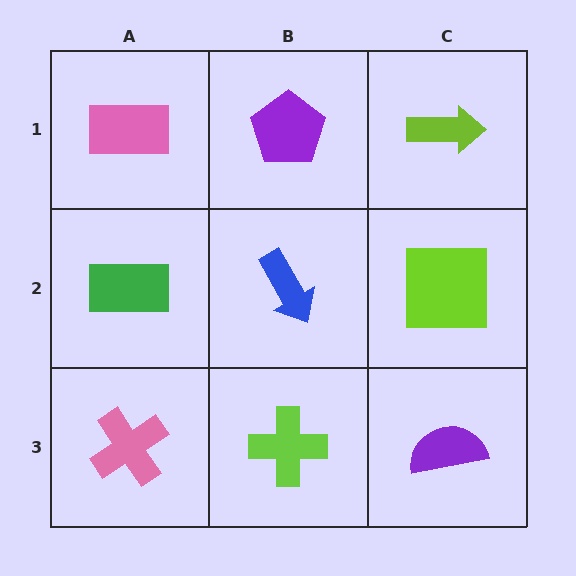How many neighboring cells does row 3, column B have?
3.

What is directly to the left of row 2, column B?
A green rectangle.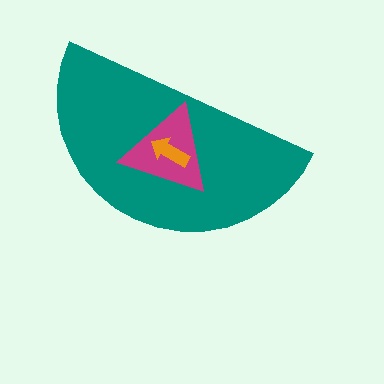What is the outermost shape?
The teal semicircle.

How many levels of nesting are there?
3.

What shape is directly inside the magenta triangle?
The orange arrow.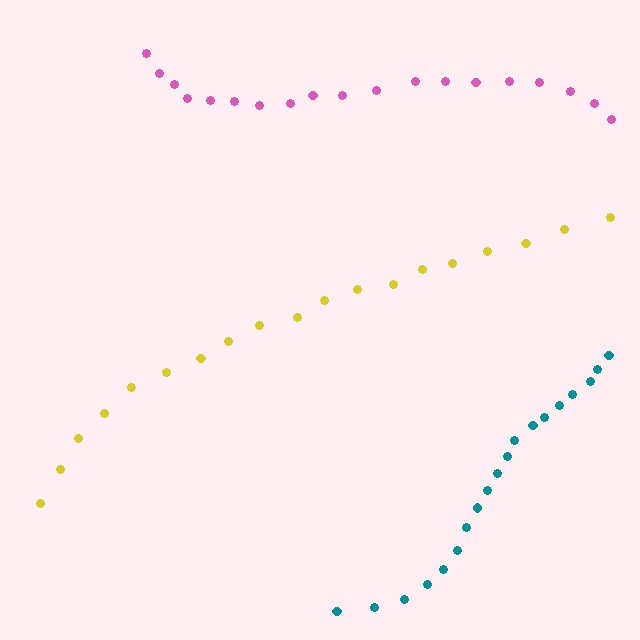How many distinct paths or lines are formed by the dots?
There are 3 distinct paths.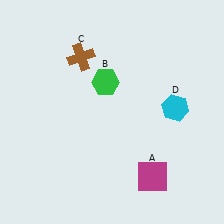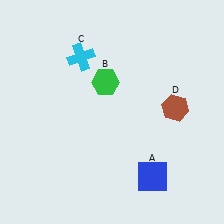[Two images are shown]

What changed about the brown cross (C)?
In Image 1, C is brown. In Image 2, it changed to cyan.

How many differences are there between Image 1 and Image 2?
There are 3 differences between the two images.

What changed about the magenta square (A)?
In Image 1, A is magenta. In Image 2, it changed to blue.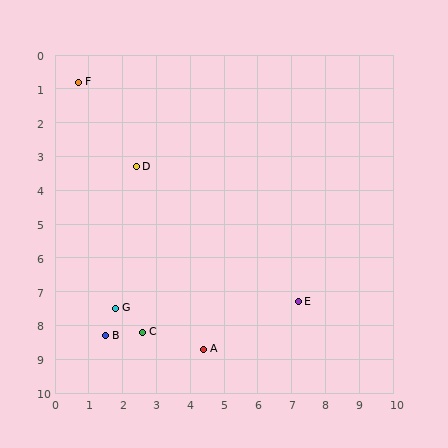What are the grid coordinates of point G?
Point G is at approximately (1.8, 7.5).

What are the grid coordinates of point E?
Point E is at approximately (7.2, 7.3).